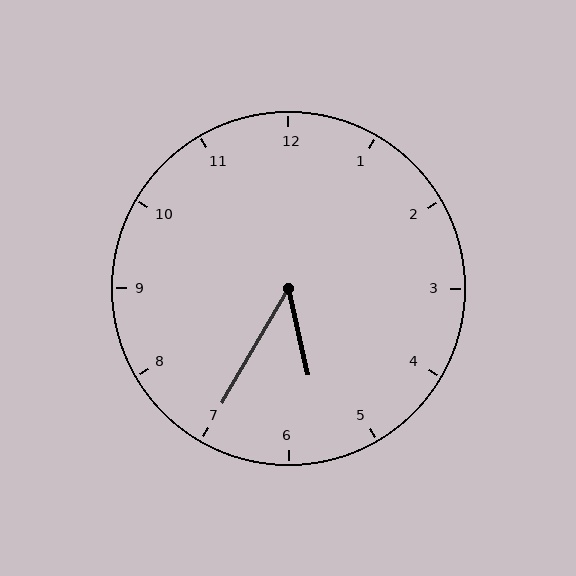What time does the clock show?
5:35.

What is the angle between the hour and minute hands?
Approximately 42 degrees.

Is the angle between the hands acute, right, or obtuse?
It is acute.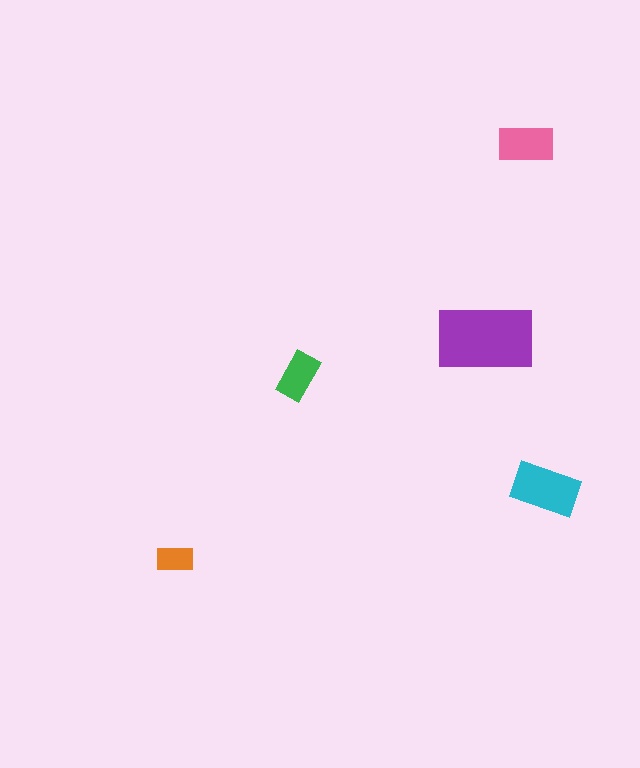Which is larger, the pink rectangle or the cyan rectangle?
The cyan one.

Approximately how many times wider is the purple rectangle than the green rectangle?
About 2 times wider.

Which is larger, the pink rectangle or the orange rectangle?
The pink one.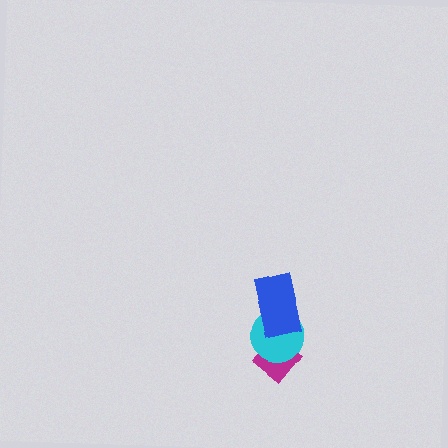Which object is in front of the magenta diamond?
The cyan circle is in front of the magenta diamond.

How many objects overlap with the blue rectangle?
1 object overlaps with the blue rectangle.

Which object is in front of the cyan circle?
The blue rectangle is in front of the cyan circle.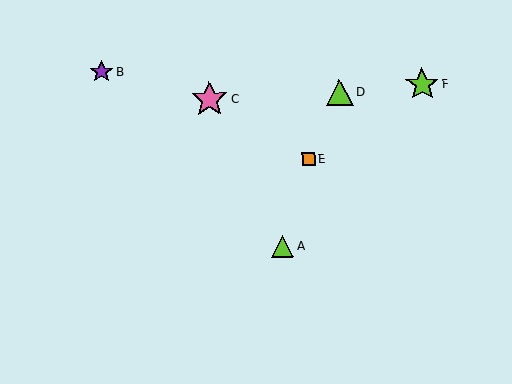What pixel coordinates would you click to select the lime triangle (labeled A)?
Click at (283, 246) to select the lime triangle A.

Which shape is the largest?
The pink star (labeled C) is the largest.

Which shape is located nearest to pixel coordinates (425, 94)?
The lime star (labeled F) at (422, 84) is nearest to that location.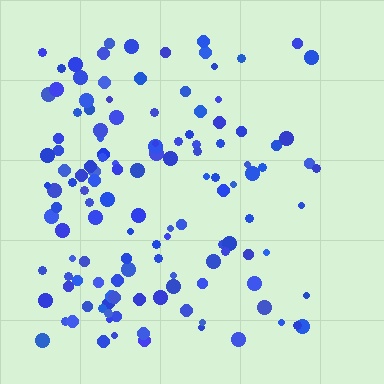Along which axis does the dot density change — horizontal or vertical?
Horizontal.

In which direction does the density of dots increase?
From right to left, with the left side densest.